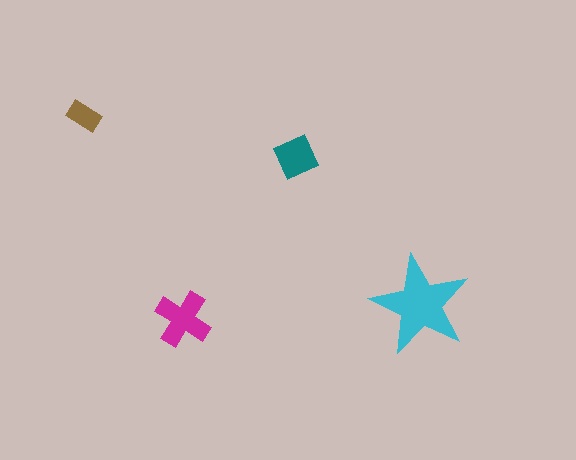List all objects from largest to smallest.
The cyan star, the magenta cross, the teal diamond, the brown rectangle.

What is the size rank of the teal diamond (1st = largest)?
3rd.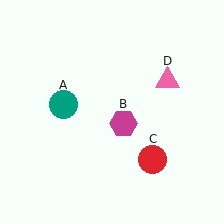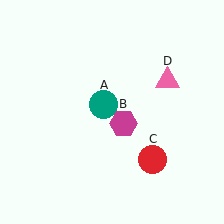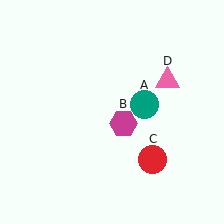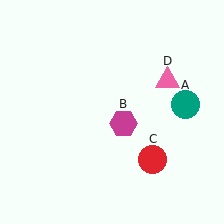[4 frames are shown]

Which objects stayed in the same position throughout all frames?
Magenta hexagon (object B) and red circle (object C) and pink triangle (object D) remained stationary.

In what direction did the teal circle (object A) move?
The teal circle (object A) moved right.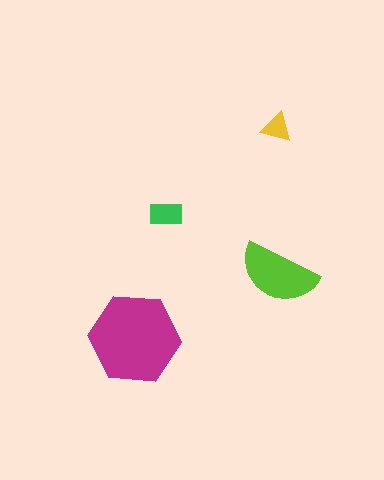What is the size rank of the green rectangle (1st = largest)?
3rd.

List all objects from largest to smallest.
The magenta hexagon, the lime semicircle, the green rectangle, the yellow triangle.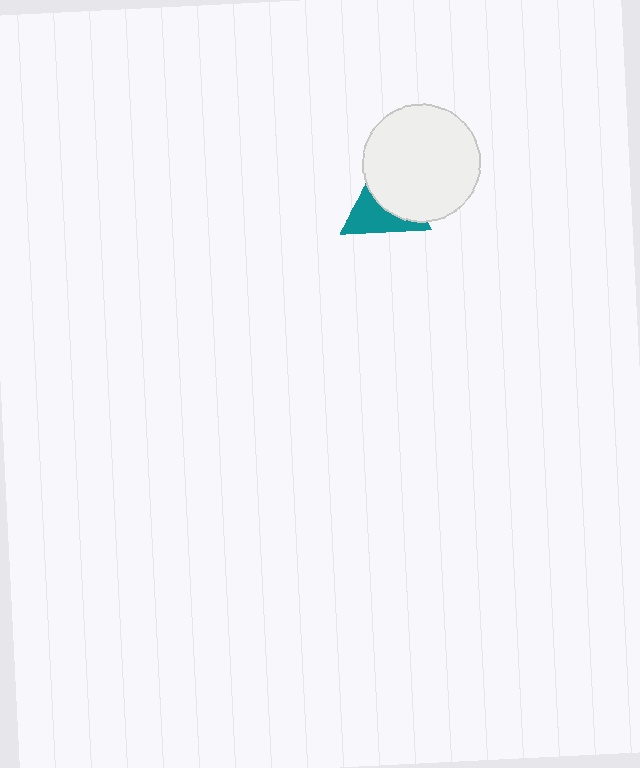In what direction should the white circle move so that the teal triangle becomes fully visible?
The white circle should move toward the upper-right. That is the shortest direction to clear the overlap and leave the teal triangle fully visible.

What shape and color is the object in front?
The object in front is a white circle.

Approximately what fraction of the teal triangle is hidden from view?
Roughly 52% of the teal triangle is hidden behind the white circle.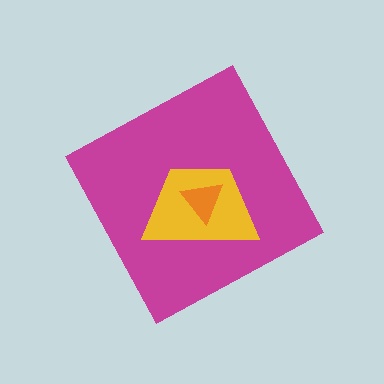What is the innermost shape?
The orange triangle.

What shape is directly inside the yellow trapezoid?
The orange triangle.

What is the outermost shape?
The magenta diamond.